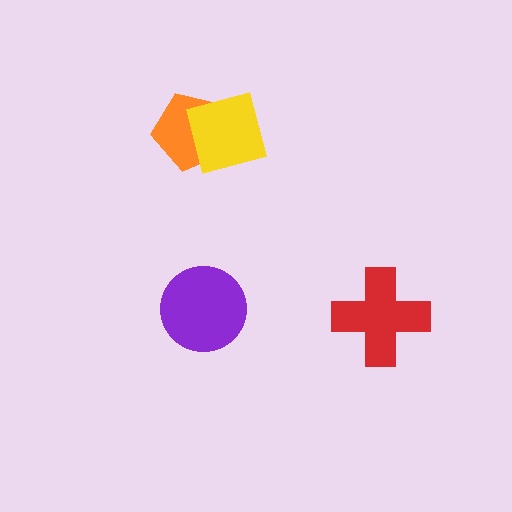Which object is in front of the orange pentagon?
The yellow square is in front of the orange pentagon.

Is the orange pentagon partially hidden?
Yes, it is partially covered by another shape.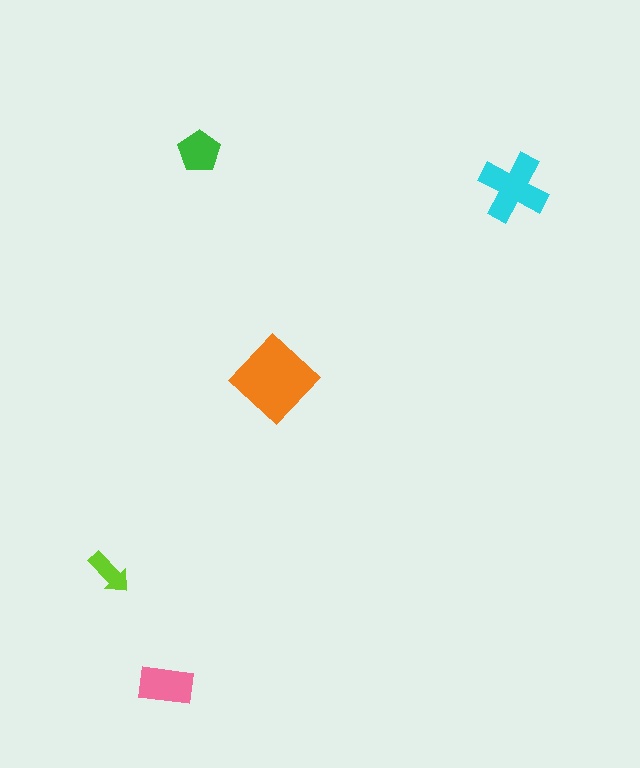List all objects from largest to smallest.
The orange diamond, the cyan cross, the pink rectangle, the green pentagon, the lime arrow.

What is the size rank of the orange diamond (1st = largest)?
1st.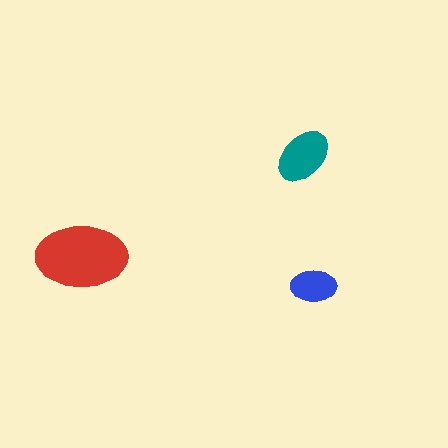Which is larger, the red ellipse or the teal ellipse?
The red one.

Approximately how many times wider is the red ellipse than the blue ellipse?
About 2 times wider.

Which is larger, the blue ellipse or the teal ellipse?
The teal one.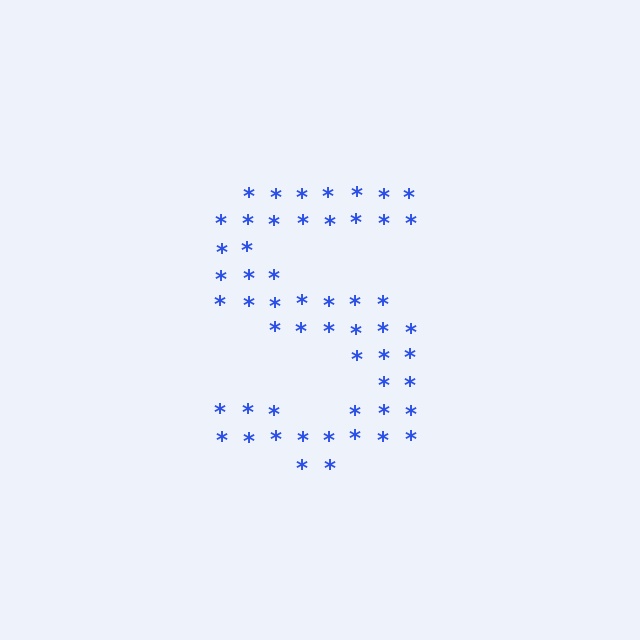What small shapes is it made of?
It is made of small asterisks.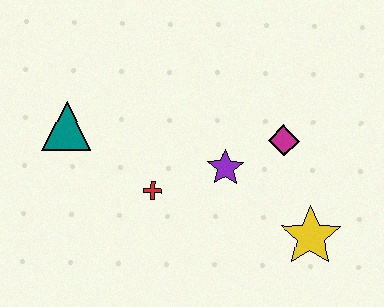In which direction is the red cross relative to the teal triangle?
The red cross is to the right of the teal triangle.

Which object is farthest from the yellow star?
The teal triangle is farthest from the yellow star.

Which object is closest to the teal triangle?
The red cross is closest to the teal triangle.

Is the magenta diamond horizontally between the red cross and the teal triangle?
No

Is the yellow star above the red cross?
No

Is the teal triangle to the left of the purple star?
Yes